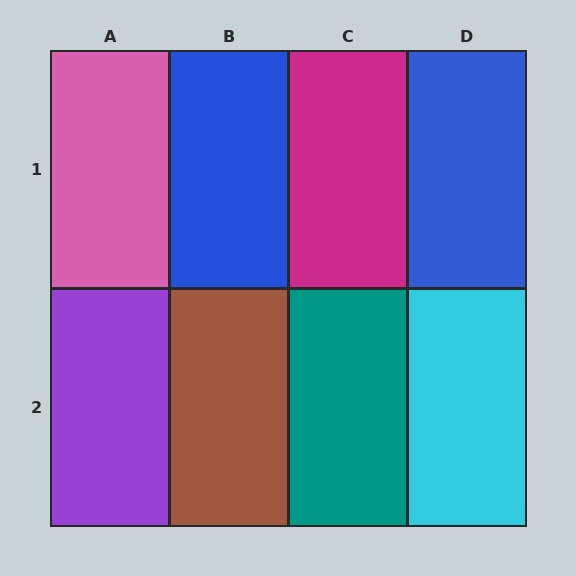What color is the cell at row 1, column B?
Blue.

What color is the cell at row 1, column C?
Magenta.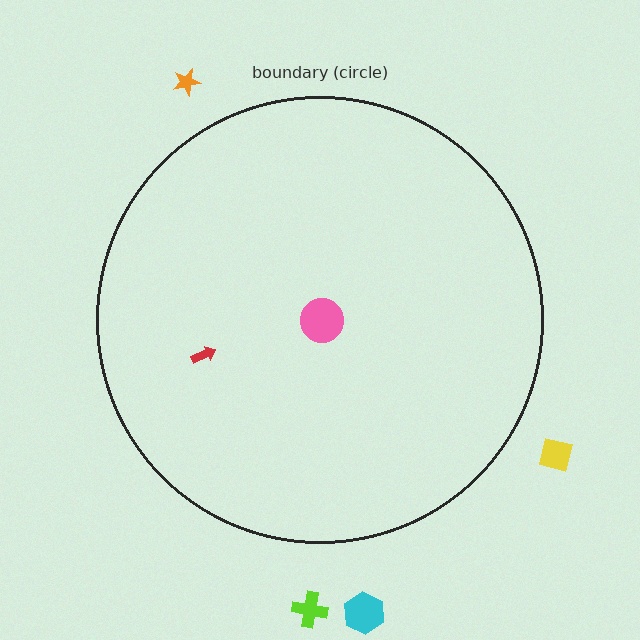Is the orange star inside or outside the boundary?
Outside.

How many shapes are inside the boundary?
2 inside, 4 outside.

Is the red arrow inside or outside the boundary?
Inside.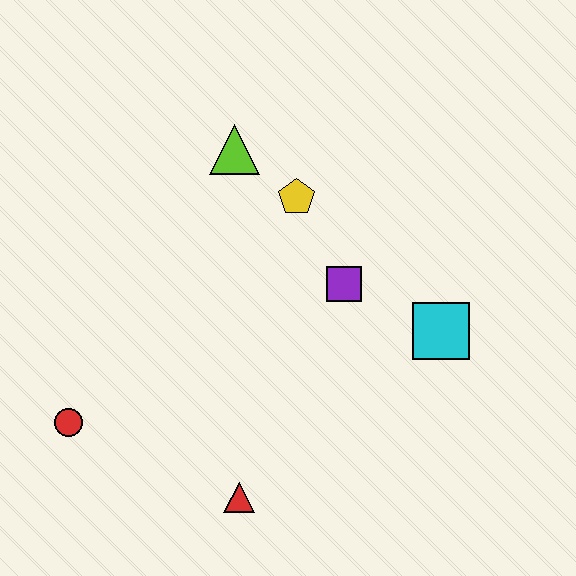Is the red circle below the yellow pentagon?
Yes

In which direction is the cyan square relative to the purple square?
The cyan square is to the right of the purple square.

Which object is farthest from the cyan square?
The red circle is farthest from the cyan square.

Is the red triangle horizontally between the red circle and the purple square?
Yes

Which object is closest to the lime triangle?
The yellow pentagon is closest to the lime triangle.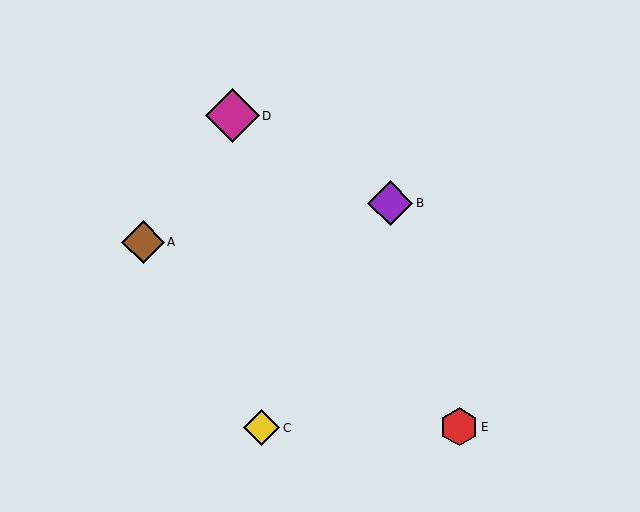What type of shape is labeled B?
Shape B is a purple diamond.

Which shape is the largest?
The magenta diamond (labeled D) is the largest.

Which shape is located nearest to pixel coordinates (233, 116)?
The magenta diamond (labeled D) at (232, 116) is nearest to that location.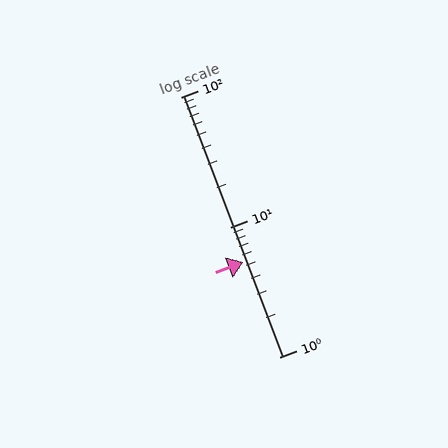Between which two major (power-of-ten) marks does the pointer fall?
The pointer is between 1 and 10.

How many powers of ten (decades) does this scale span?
The scale spans 2 decades, from 1 to 100.